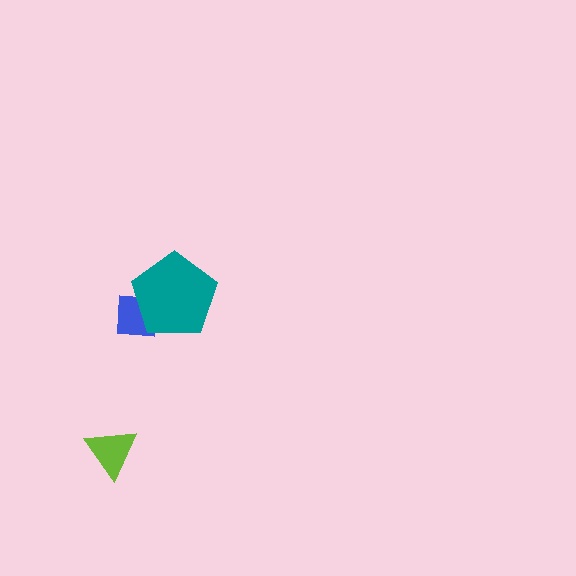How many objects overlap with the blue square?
1 object overlaps with the blue square.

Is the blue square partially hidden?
Yes, it is partially covered by another shape.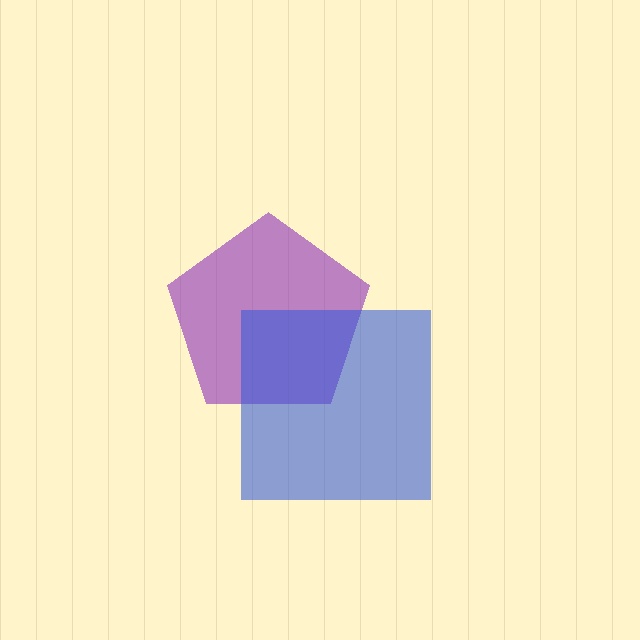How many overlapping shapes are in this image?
There are 2 overlapping shapes in the image.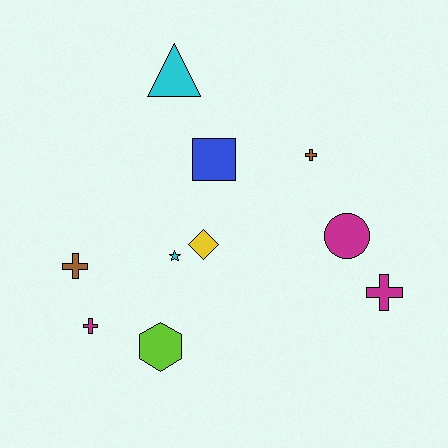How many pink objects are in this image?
There are no pink objects.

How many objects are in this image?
There are 10 objects.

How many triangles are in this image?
There is 1 triangle.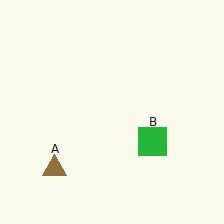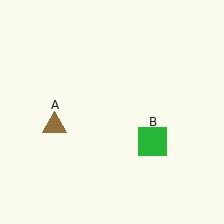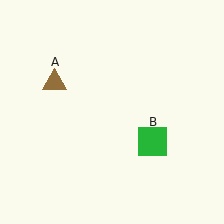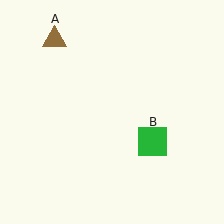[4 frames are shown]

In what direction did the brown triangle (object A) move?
The brown triangle (object A) moved up.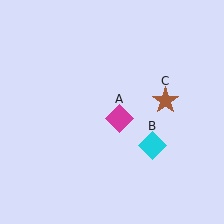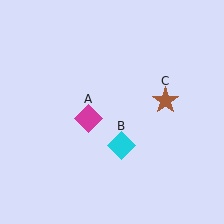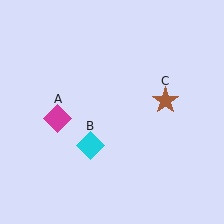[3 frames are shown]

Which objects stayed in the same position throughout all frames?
Brown star (object C) remained stationary.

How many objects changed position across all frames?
2 objects changed position: magenta diamond (object A), cyan diamond (object B).